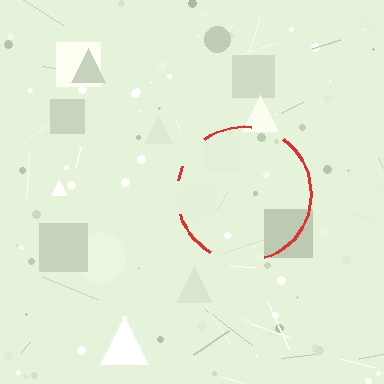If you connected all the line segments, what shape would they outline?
They would outline a circle.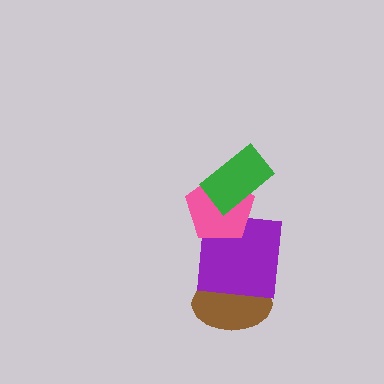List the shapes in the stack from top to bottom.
From top to bottom: the green rectangle, the pink pentagon, the purple square, the brown ellipse.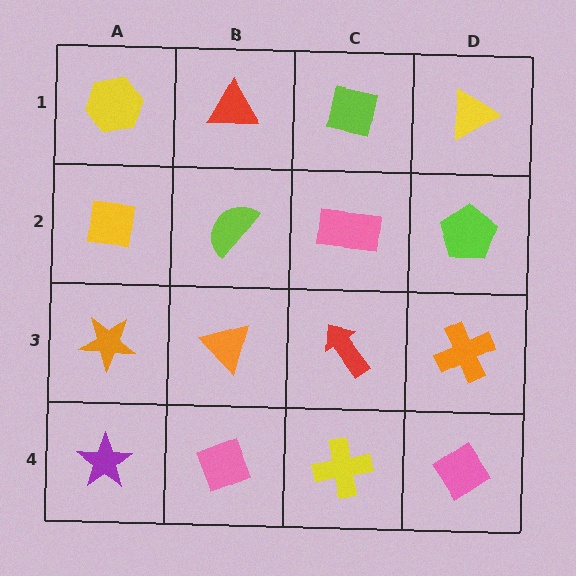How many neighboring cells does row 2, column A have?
3.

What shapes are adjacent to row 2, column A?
A yellow hexagon (row 1, column A), an orange star (row 3, column A), a lime semicircle (row 2, column B).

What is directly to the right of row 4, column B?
A yellow cross.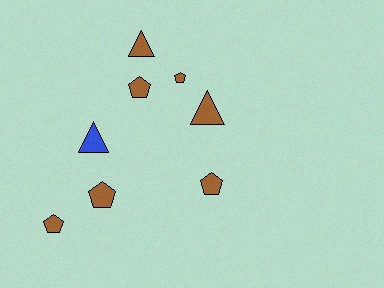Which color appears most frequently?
Brown, with 7 objects.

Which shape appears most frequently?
Pentagon, with 5 objects.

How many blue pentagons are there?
There are no blue pentagons.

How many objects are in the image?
There are 8 objects.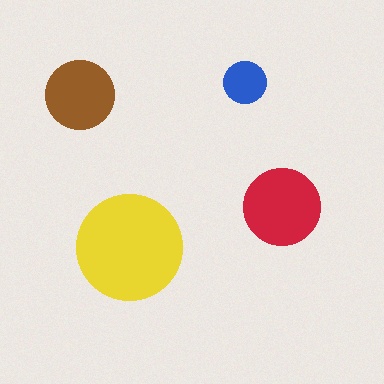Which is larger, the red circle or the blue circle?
The red one.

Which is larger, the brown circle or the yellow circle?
The yellow one.